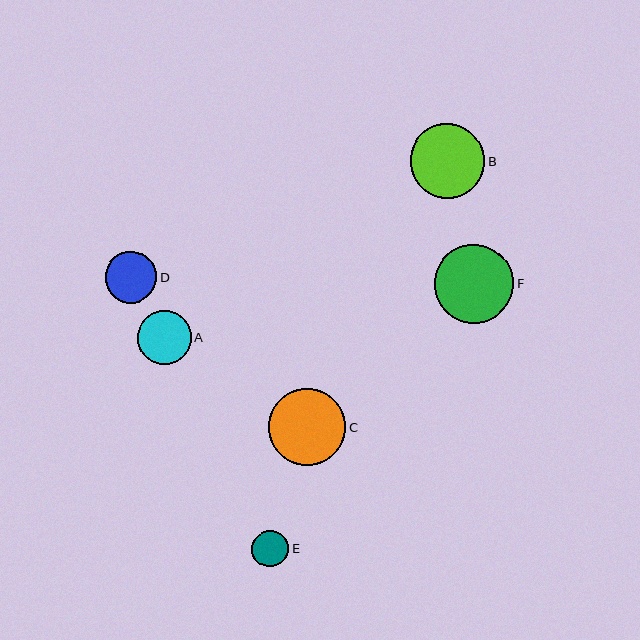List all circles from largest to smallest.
From largest to smallest: F, C, B, A, D, E.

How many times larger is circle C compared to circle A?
Circle C is approximately 1.4 times the size of circle A.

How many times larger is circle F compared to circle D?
Circle F is approximately 1.5 times the size of circle D.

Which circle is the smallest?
Circle E is the smallest with a size of approximately 37 pixels.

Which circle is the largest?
Circle F is the largest with a size of approximately 79 pixels.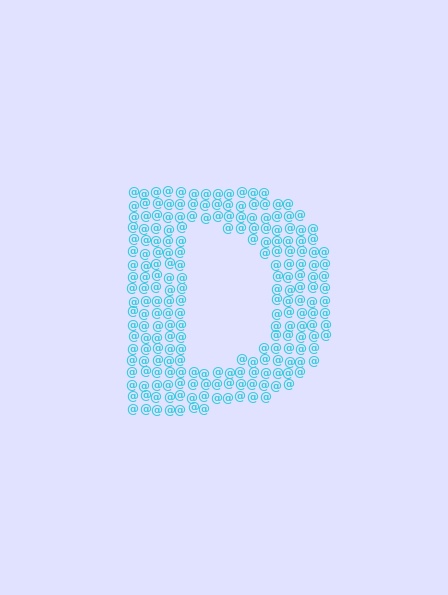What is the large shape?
The large shape is the letter D.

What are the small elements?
The small elements are at signs.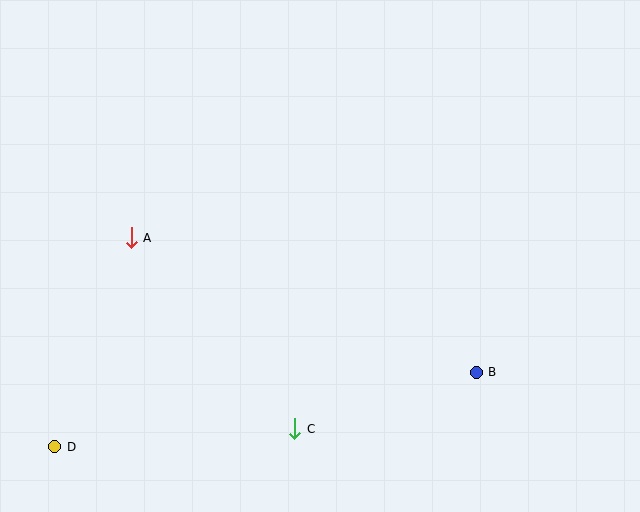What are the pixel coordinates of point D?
Point D is at (55, 447).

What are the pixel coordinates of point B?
Point B is at (476, 372).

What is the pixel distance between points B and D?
The distance between B and D is 428 pixels.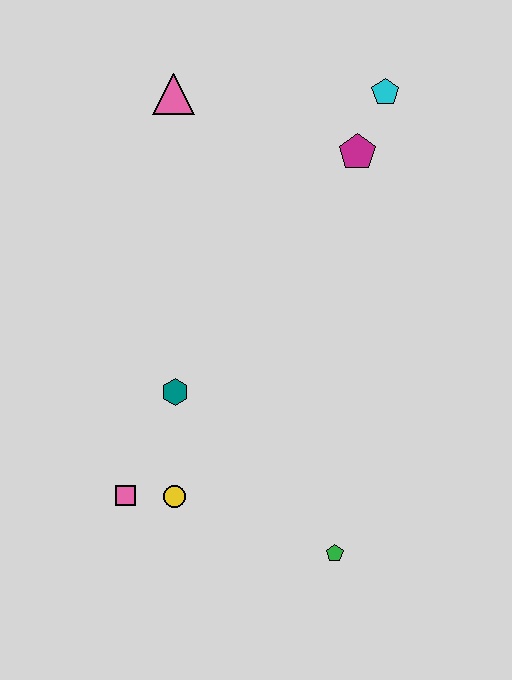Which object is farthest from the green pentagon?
The pink triangle is farthest from the green pentagon.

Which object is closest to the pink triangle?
The magenta pentagon is closest to the pink triangle.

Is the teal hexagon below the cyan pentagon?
Yes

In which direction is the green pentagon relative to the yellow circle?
The green pentagon is to the right of the yellow circle.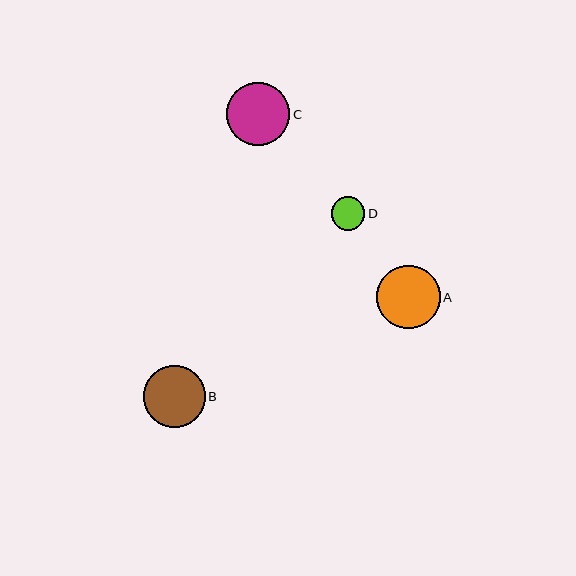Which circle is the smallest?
Circle D is the smallest with a size of approximately 34 pixels.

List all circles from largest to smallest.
From largest to smallest: A, C, B, D.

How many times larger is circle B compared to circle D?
Circle B is approximately 1.8 times the size of circle D.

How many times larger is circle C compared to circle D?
Circle C is approximately 1.9 times the size of circle D.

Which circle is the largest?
Circle A is the largest with a size of approximately 63 pixels.